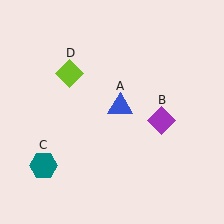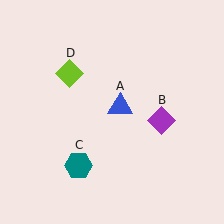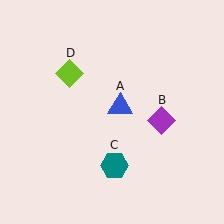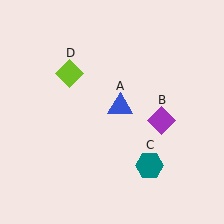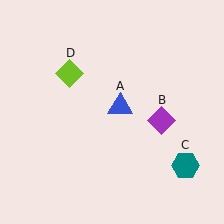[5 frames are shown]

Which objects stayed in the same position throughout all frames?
Blue triangle (object A) and purple diamond (object B) and lime diamond (object D) remained stationary.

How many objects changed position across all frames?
1 object changed position: teal hexagon (object C).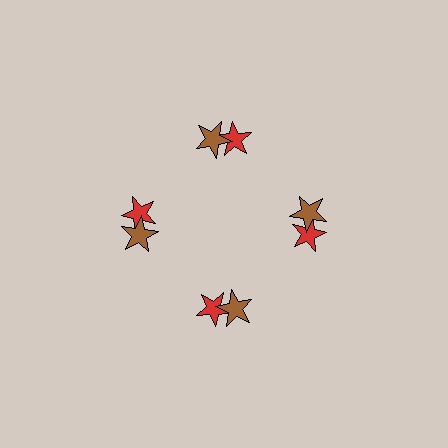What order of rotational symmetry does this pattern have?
This pattern has 4-fold rotational symmetry.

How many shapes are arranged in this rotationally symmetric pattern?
There are 8 shapes, arranged in 4 groups of 2.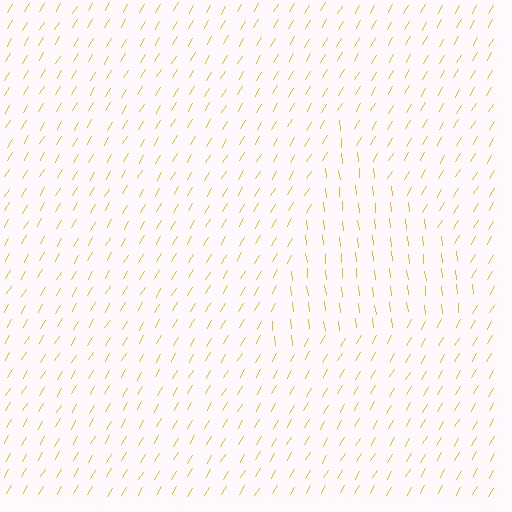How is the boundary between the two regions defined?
The boundary is defined purely by a change in line orientation (approximately 36 degrees difference). All lines are the same color and thickness.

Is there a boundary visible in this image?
Yes, there is a texture boundary formed by a change in line orientation.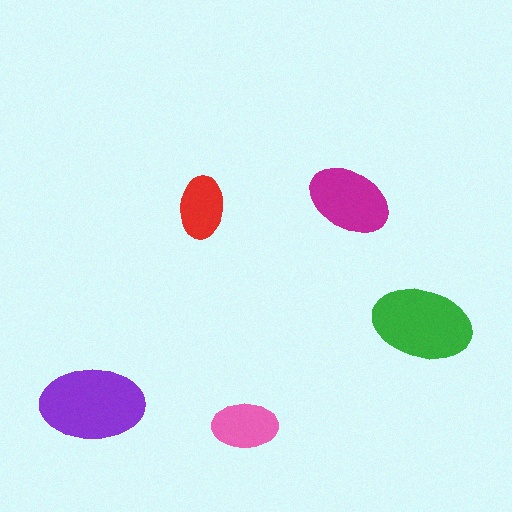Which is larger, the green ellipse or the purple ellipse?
The purple one.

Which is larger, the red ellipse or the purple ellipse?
The purple one.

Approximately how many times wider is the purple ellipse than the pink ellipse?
About 1.5 times wider.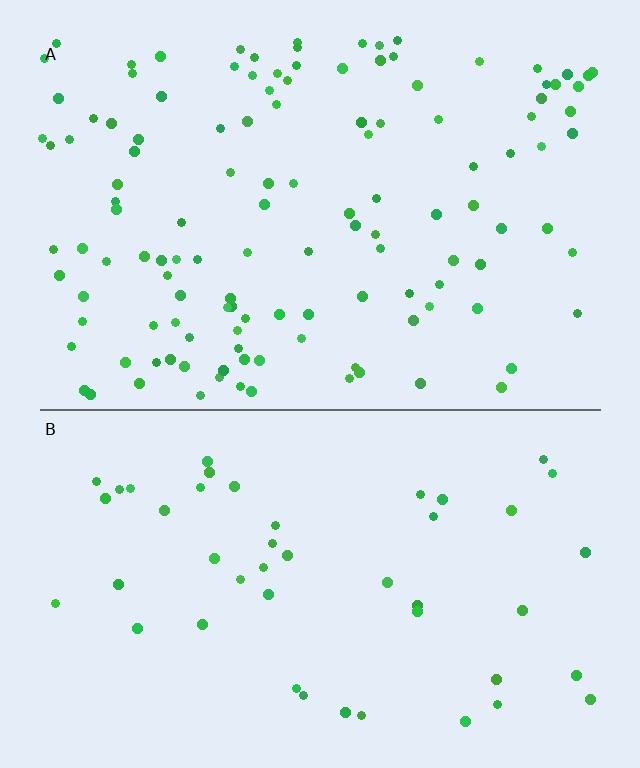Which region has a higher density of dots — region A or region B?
A (the top).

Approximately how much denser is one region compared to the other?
Approximately 2.7× — region A over region B.